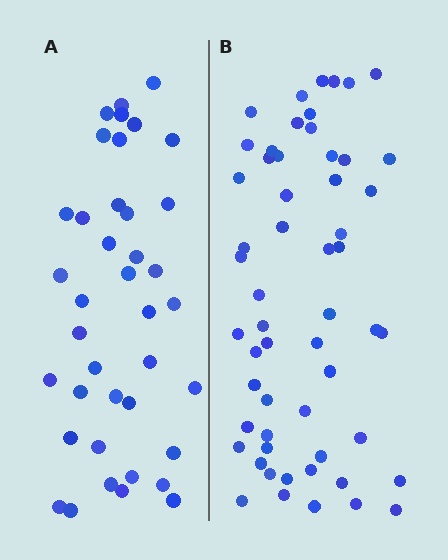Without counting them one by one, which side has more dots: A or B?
Region B (the right region) has more dots.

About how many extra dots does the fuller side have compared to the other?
Region B has approximately 15 more dots than region A.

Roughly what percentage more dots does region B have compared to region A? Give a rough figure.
About 45% more.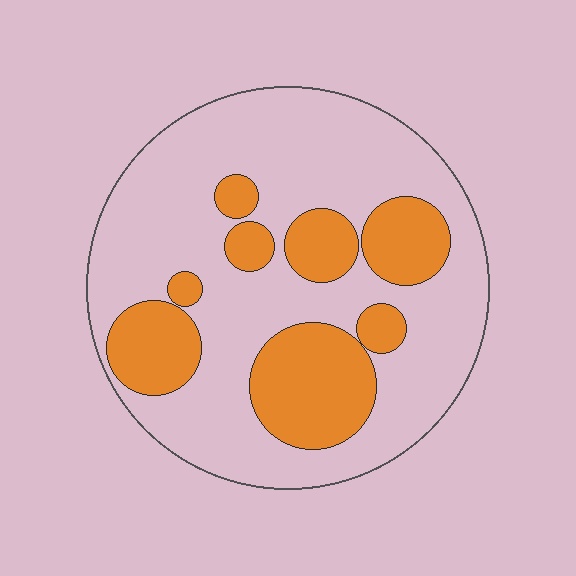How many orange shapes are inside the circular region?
8.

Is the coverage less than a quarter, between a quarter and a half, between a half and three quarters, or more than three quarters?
Between a quarter and a half.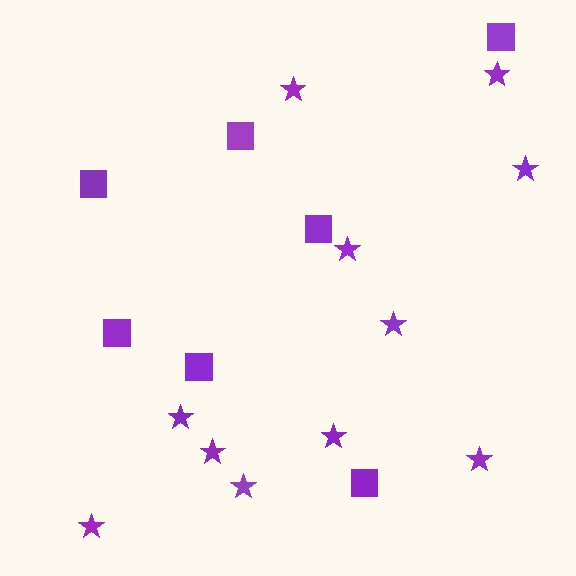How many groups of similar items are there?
There are 2 groups: one group of stars (11) and one group of squares (7).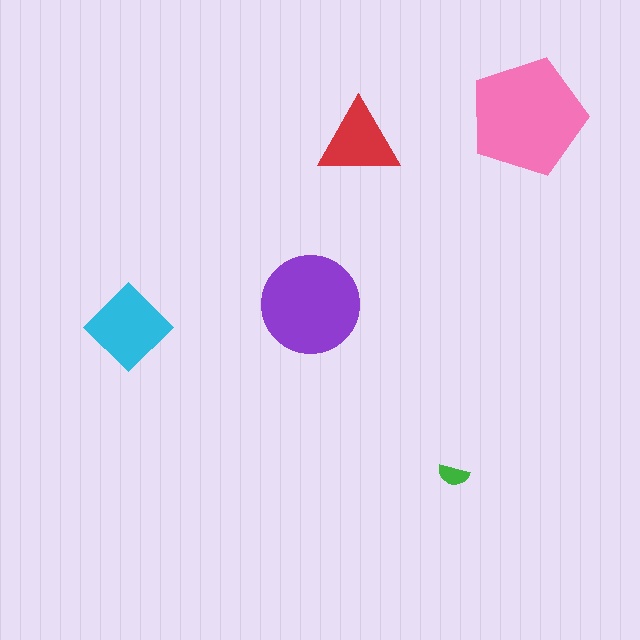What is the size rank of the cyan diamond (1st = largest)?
3rd.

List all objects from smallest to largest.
The green semicircle, the red triangle, the cyan diamond, the purple circle, the pink pentagon.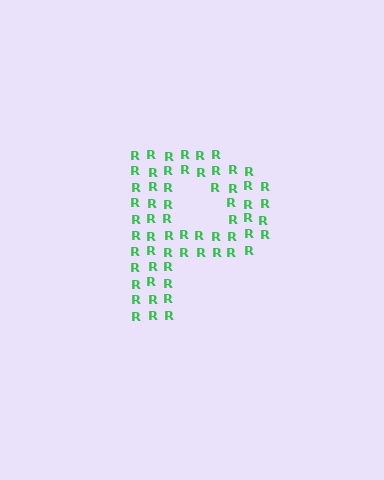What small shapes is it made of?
It is made of small letter R's.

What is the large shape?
The large shape is the letter P.